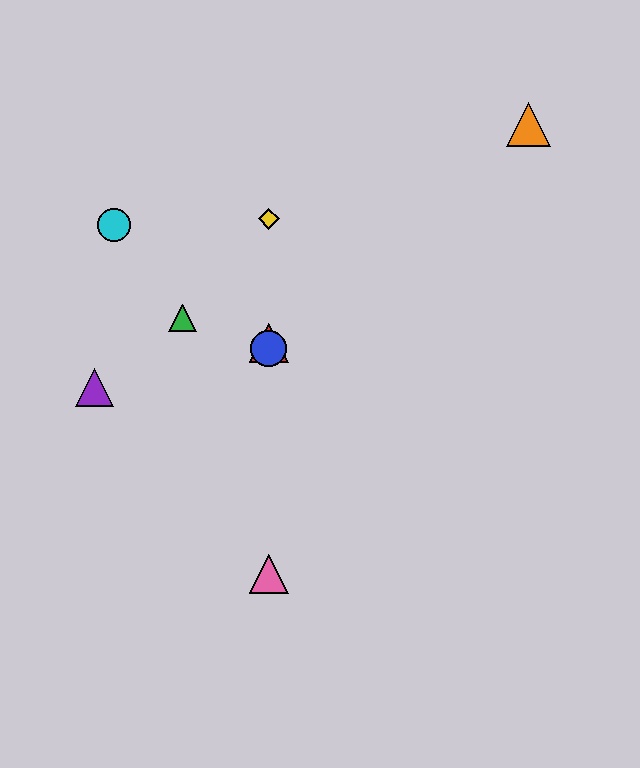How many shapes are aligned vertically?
4 shapes (the red triangle, the blue circle, the yellow diamond, the pink triangle) are aligned vertically.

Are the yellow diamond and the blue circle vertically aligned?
Yes, both are at x≈269.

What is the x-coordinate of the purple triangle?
The purple triangle is at x≈94.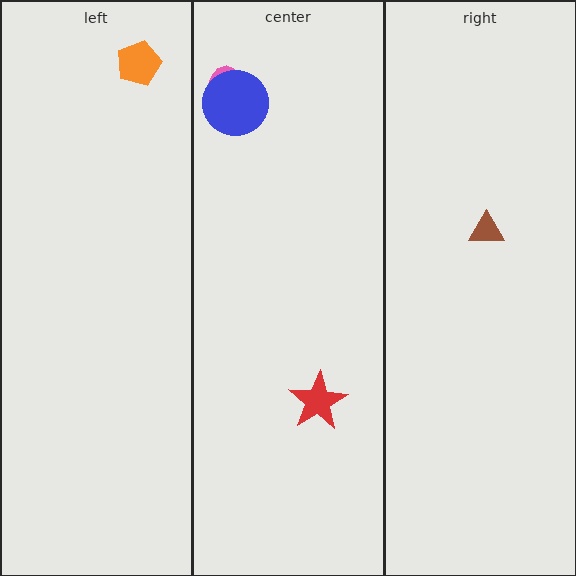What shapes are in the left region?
The orange pentagon.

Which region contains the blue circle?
The center region.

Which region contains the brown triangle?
The right region.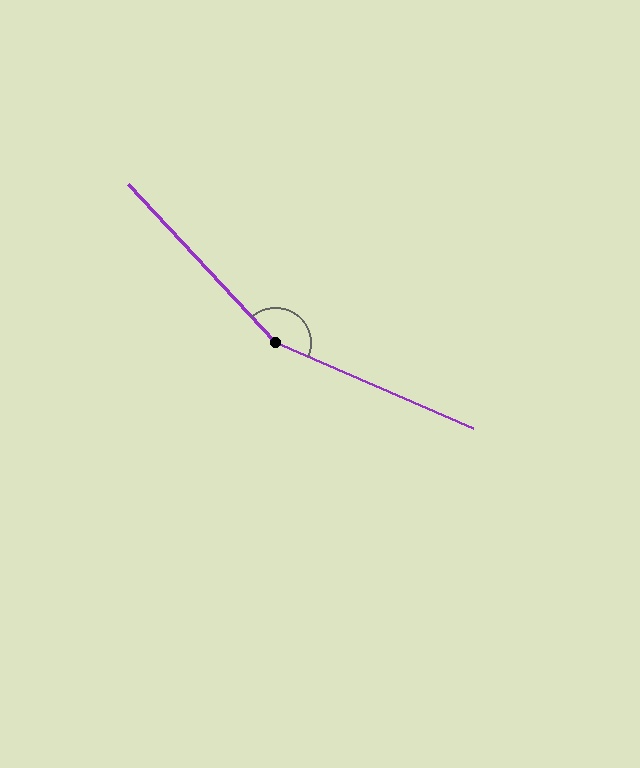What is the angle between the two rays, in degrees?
Approximately 156 degrees.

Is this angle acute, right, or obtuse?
It is obtuse.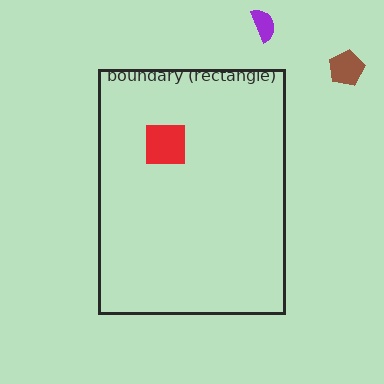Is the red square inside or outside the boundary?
Inside.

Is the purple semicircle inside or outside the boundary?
Outside.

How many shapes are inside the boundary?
1 inside, 2 outside.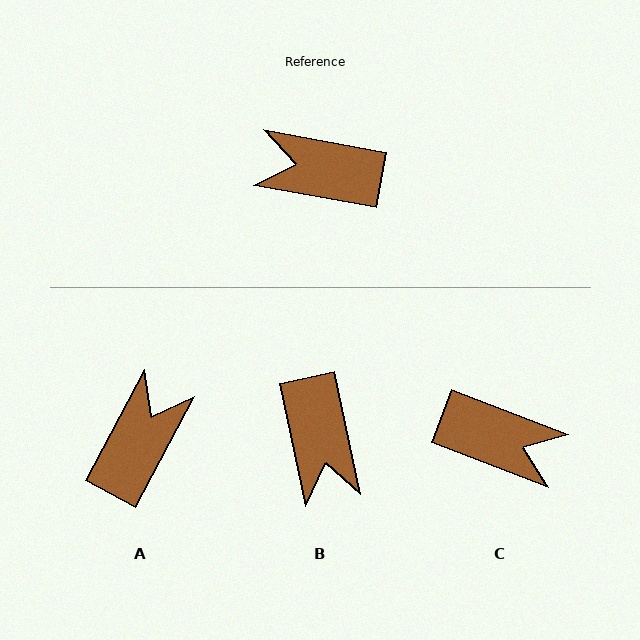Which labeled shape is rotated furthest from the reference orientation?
C, about 169 degrees away.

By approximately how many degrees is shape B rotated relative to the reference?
Approximately 112 degrees counter-clockwise.